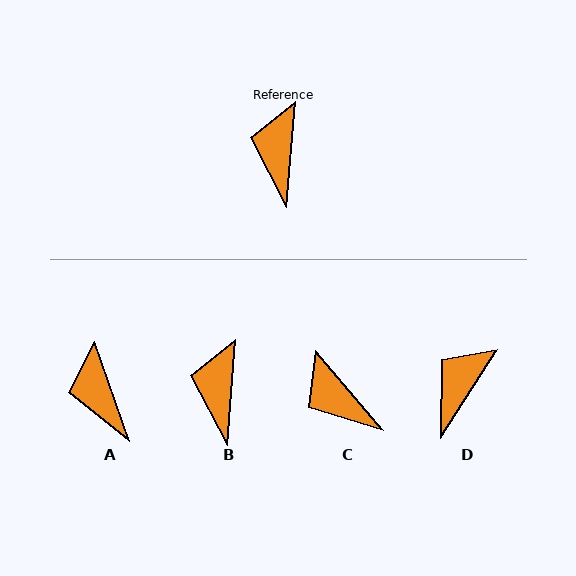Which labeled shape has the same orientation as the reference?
B.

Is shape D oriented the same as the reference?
No, it is off by about 28 degrees.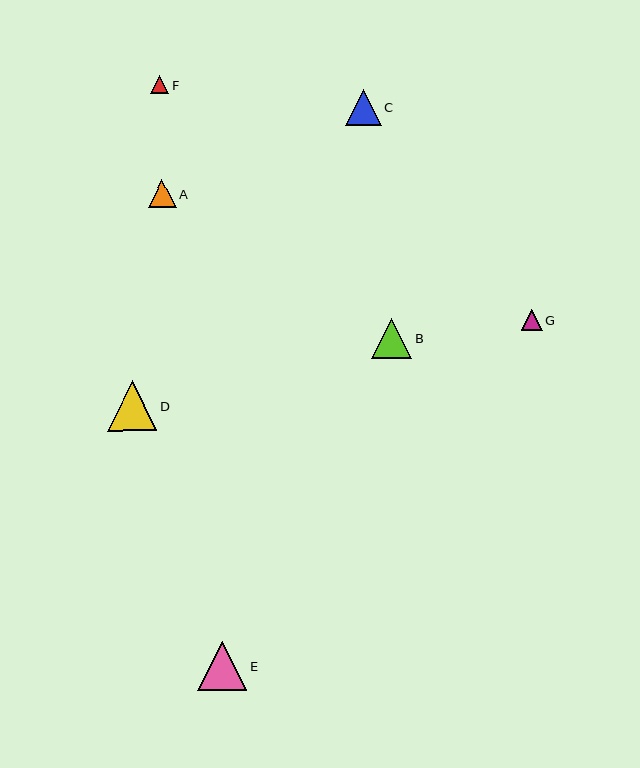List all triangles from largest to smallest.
From largest to smallest: D, E, B, C, A, G, F.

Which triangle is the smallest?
Triangle F is the smallest with a size of approximately 18 pixels.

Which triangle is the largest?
Triangle D is the largest with a size of approximately 50 pixels.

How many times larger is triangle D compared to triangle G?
Triangle D is approximately 2.4 times the size of triangle G.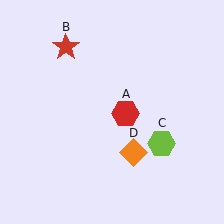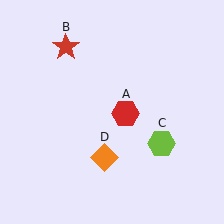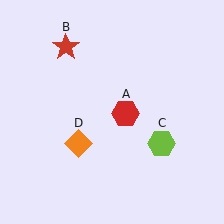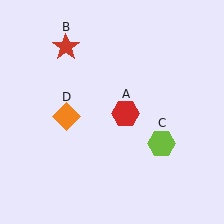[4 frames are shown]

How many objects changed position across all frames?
1 object changed position: orange diamond (object D).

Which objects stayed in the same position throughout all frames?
Red hexagon (object A) and red star (object B) and lime hexagon (object C) remained stationary.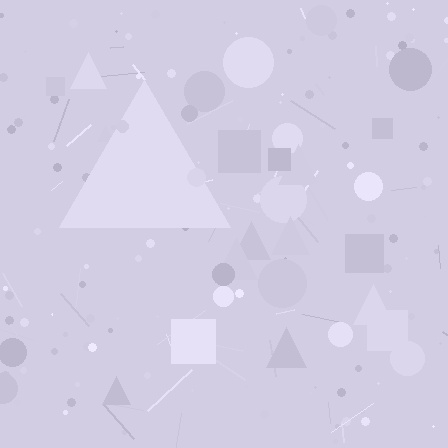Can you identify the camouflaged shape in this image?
The camouflaged shape is a triangle.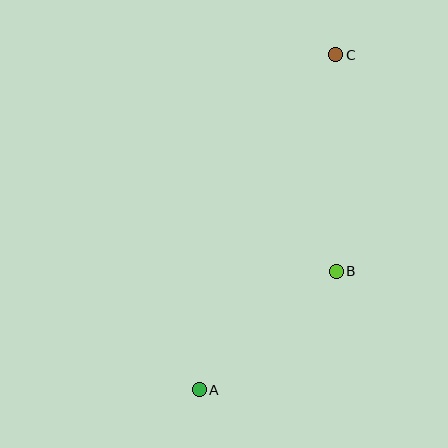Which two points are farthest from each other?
Points A and C are farthest from each other.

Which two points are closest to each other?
Points A and B are closest to each other.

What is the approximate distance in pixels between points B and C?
The distance between B and C is approximately 217 pixels.